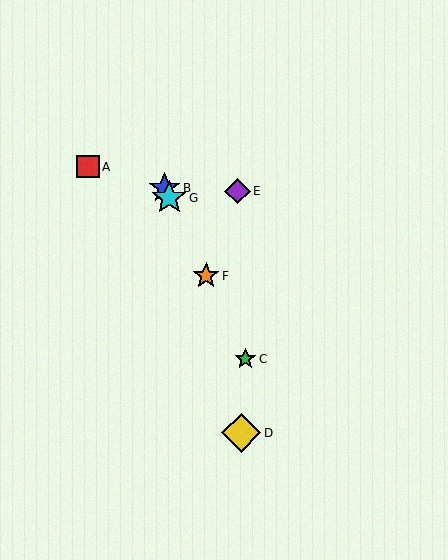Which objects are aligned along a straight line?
Objects B, C, F, G are aligned along a straight line.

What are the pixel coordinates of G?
Object G is at (169, 198).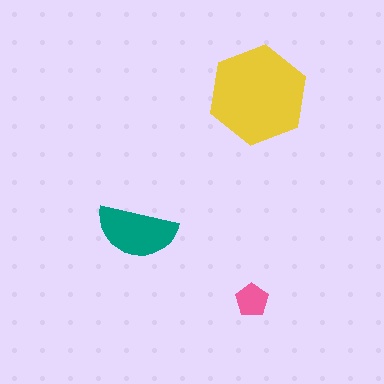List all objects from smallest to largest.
The pink pentagon, the teal semicircle, the yellow hexagon.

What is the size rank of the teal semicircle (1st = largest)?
2nd.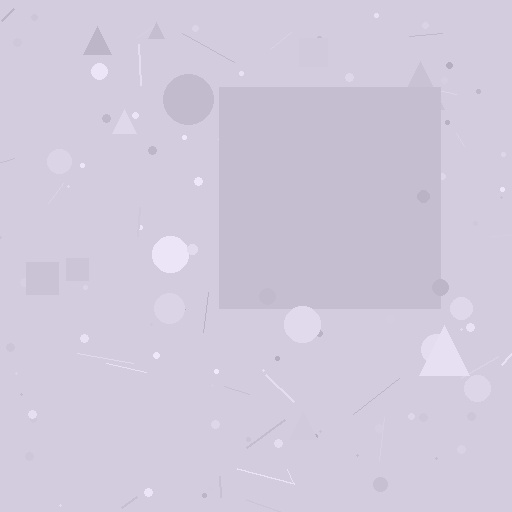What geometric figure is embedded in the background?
A square is embedded in the background.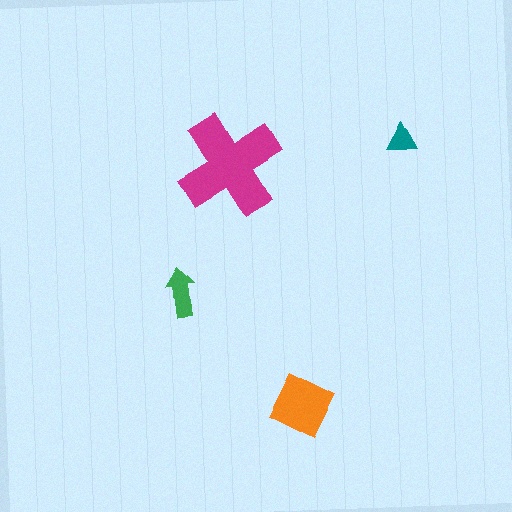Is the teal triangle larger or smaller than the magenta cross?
Smaller.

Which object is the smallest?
The teal triangle.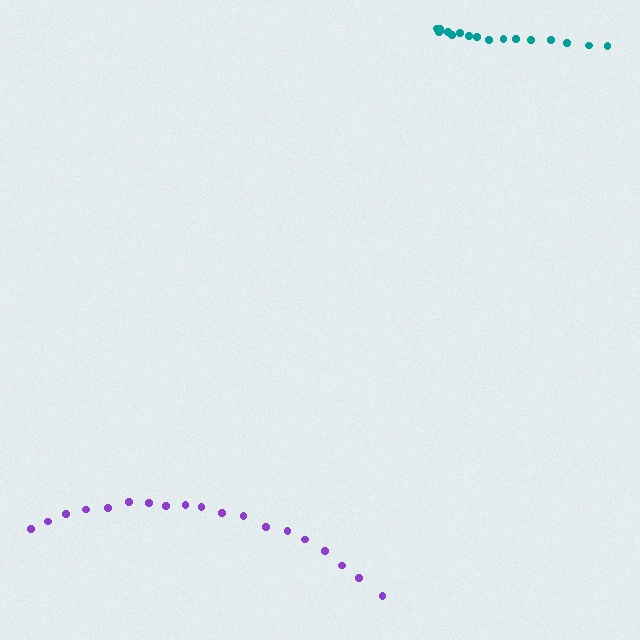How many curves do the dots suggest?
There are 2 distinct paths.